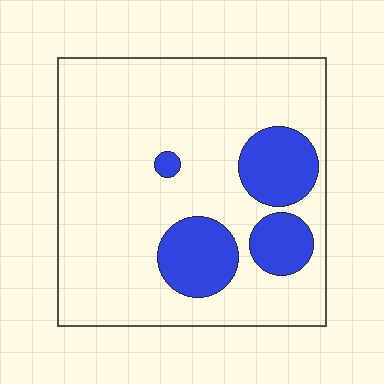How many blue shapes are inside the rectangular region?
4.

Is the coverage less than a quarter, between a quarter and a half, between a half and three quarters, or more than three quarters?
Less than a quarter.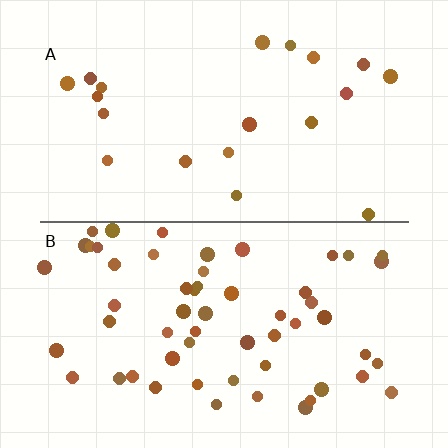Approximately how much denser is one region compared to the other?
Approximately 2.8× — region B over region A.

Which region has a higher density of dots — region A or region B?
B (the bottom).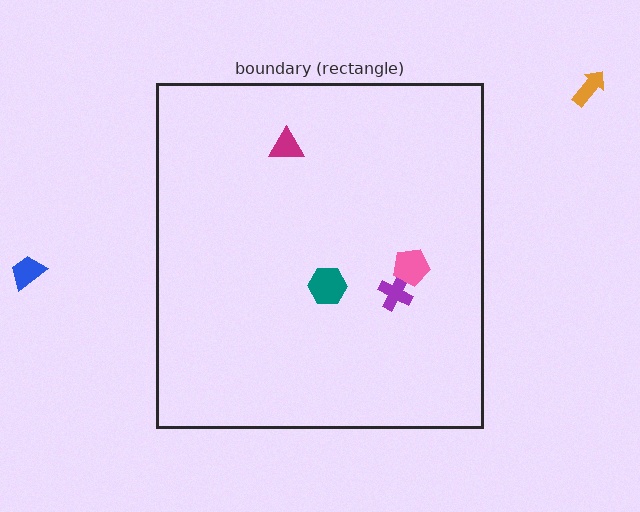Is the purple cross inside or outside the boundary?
Inside.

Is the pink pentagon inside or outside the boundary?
Inside.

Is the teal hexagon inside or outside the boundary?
Inside.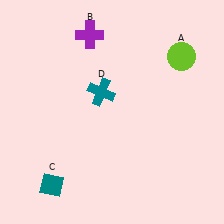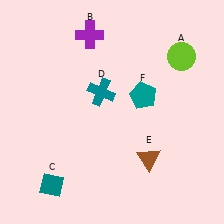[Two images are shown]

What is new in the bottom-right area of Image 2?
A brown triangle (E) was added in the bottom-right area of Image 2.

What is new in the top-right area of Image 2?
A teal pentagon (F) was added in the top-right area of Image 2.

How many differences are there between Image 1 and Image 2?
There are 2 differences between the two images.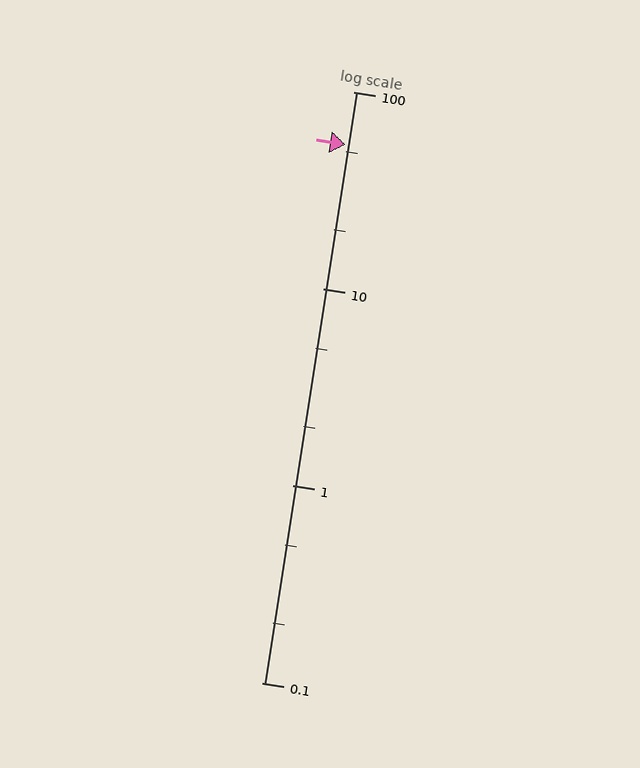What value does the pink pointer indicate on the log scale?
The pointer indicates approximately 54.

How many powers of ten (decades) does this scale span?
The scale spans 3 decades, from 0.1 to 100.